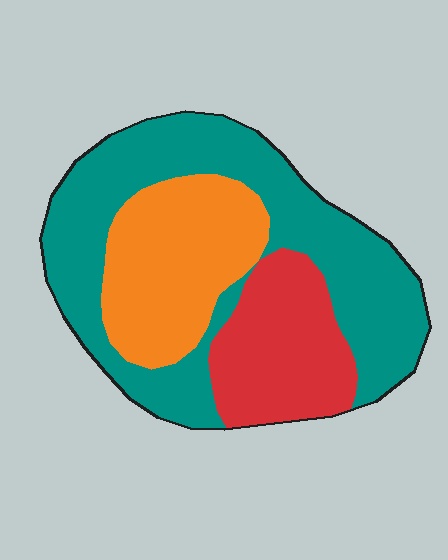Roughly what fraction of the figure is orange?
Orange covers about 25% of the figure.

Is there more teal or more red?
Teal.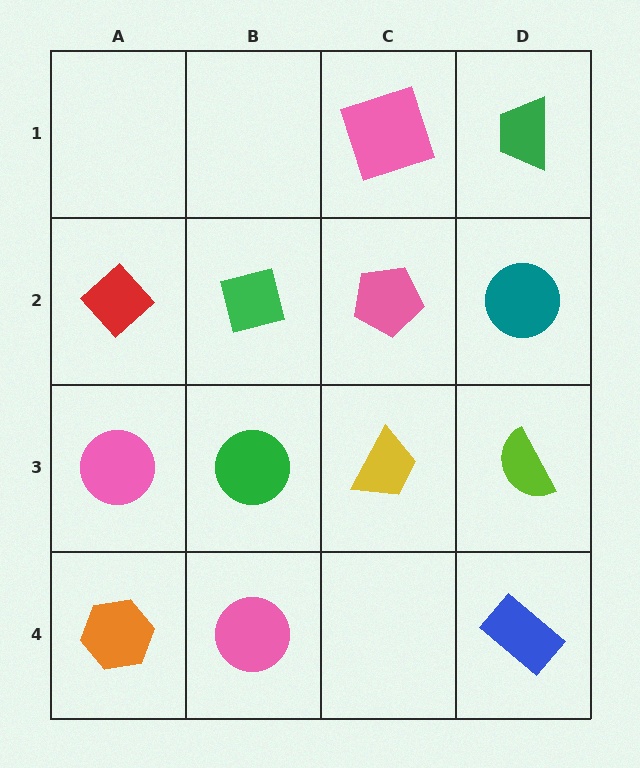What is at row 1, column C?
A pink square.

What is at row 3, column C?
A yellow trapezoid.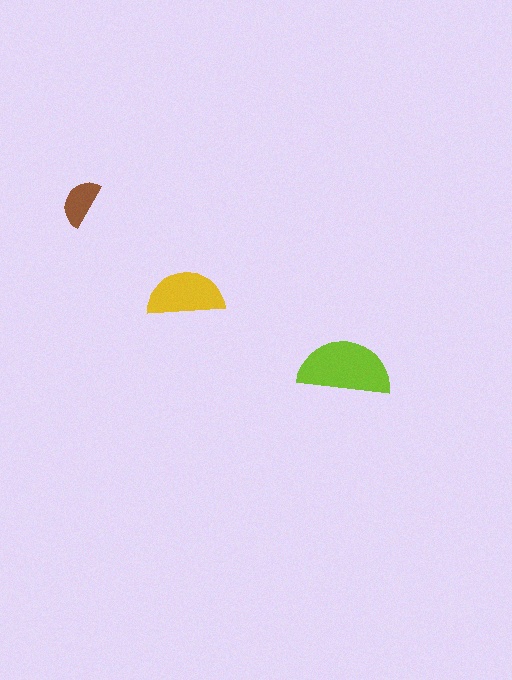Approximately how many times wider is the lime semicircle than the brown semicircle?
About 2 times wider.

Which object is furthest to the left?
The brown semicircle is leftmost.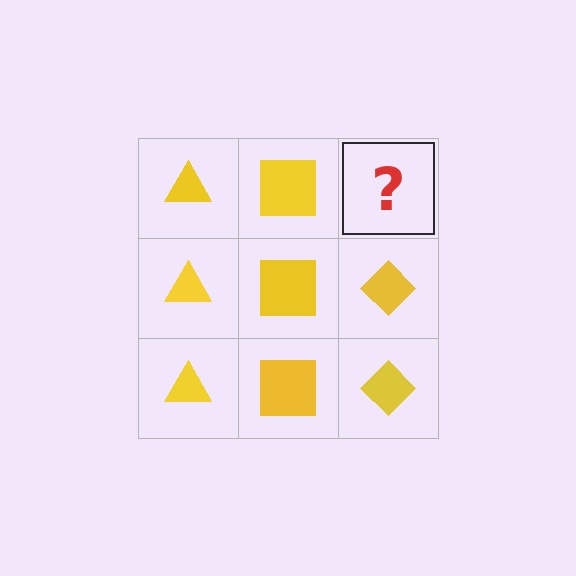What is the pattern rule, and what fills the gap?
The rule is that each column has a consistent shape. The gap should be filled with a yellow diamond.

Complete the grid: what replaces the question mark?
The question mark should be replaced with a yellow diamond.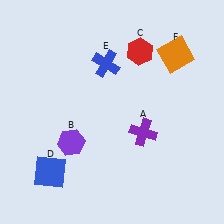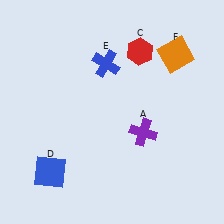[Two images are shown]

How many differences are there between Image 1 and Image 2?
There is 1 difference between the two images.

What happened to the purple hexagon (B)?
The purple hexagon (B) was removed in Image 2. It was in the bottom-left area of Image 1.